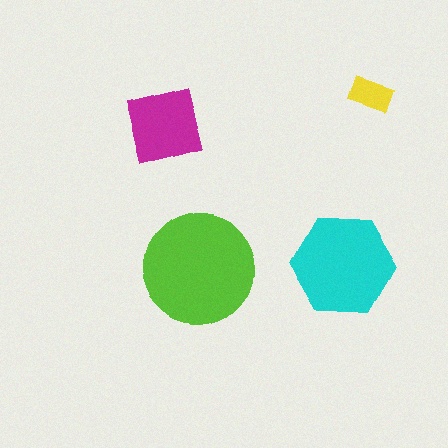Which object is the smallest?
The yellow rectangle.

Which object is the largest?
The lime circle.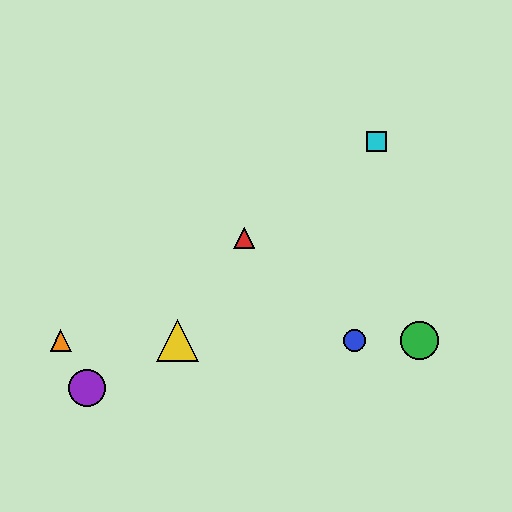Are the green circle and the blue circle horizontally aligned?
Yes, both are at y≈340.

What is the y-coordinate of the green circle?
The green circle is at y≈340.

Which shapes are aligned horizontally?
The blue circle, the green circle, the yellow triangle, the orange triangle are aligned horizontally.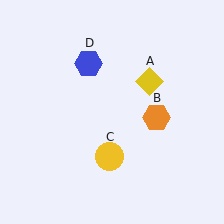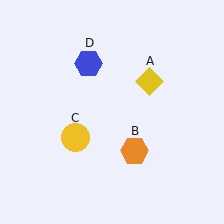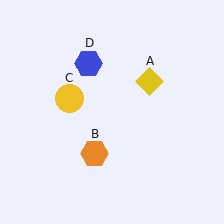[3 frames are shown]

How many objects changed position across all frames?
2 objects changed position: orange hexagon (object B), yellow circle (object C).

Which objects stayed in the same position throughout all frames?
Yellow diamond (object A) and blue hexagon (object D) remained stationary.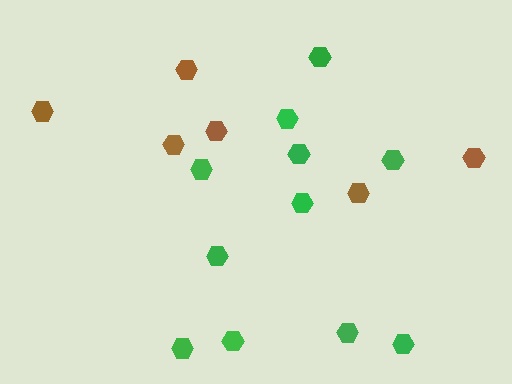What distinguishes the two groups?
There are 2 groups: one group of green hexagons (11) and one group of brown hexagons (6).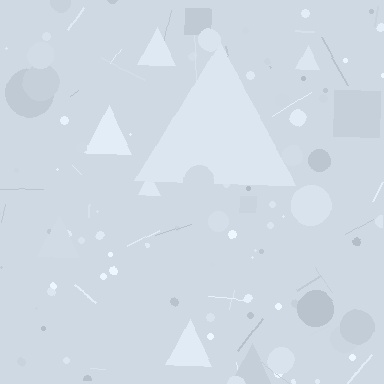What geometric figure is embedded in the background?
A triangle is embedded in the background.